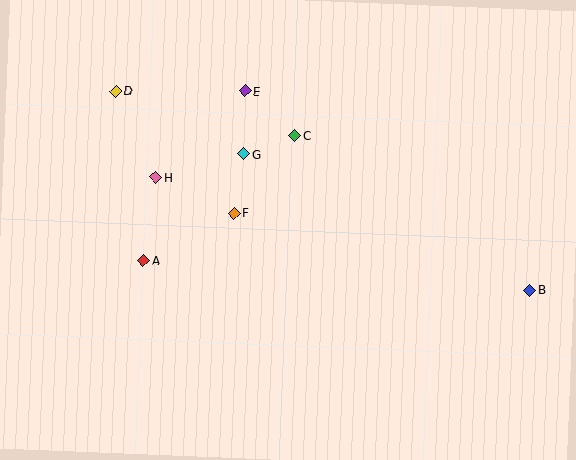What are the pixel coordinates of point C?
Point C is at (295, 135).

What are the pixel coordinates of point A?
Point A is at (144, 261).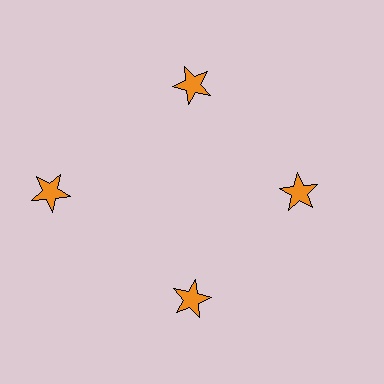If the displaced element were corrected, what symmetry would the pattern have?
It would have 4-fold rotational symmetry — the pattern would map onto itself every 90 degrees.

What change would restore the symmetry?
The symmetry would be restored by moving it inward, back onto the ring so that all 4 stars sit at equal angles and equal distance from the center.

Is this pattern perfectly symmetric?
No. The 4 orange stars are arranged in a ring, but one element near the 9 o'clock position is pushed outward from the center, breaking the 4-fold rotational symmetry.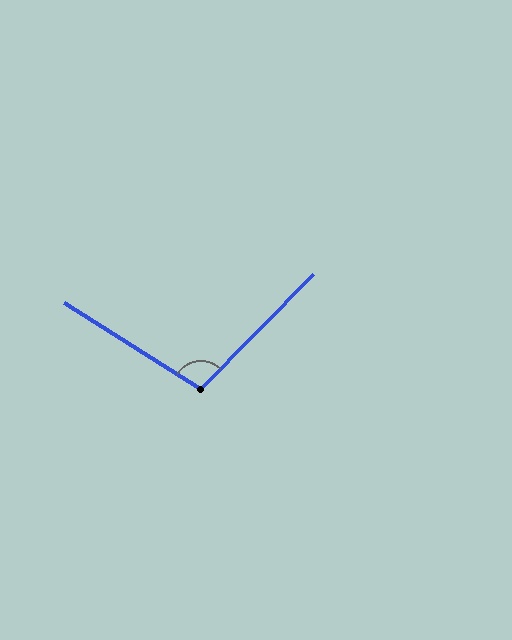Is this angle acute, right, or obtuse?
It is obtuse.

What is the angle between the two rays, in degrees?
Approximately 102 degrees.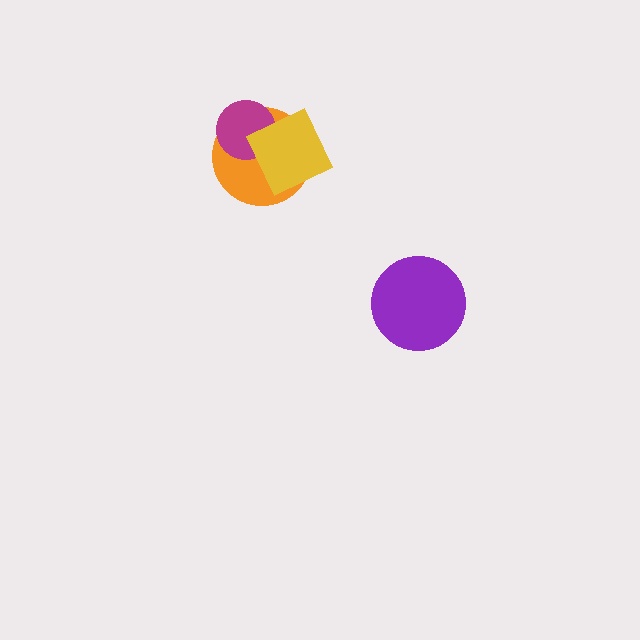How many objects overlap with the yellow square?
2 objects overlap with the yellow square.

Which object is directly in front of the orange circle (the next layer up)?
The magenta circle is directly in front of the orange circle.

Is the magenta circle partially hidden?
Yes, it is partially covered by another shape.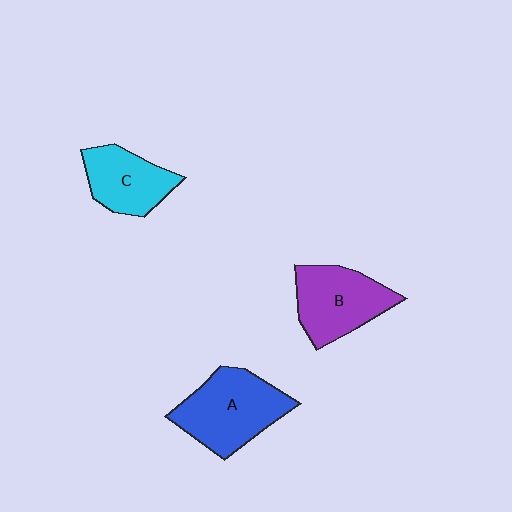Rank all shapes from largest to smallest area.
From largest to smallest: A (blue), B (purple), C (cyan).